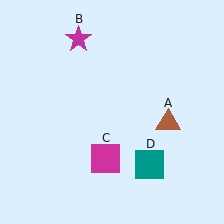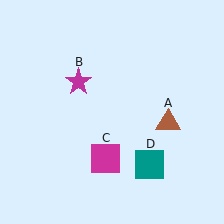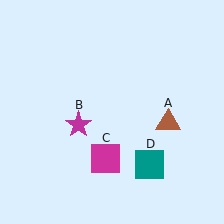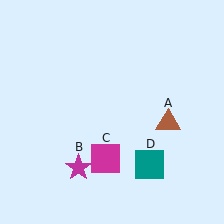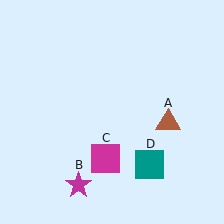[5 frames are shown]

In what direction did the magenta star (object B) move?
The magenta star (object B) moved down.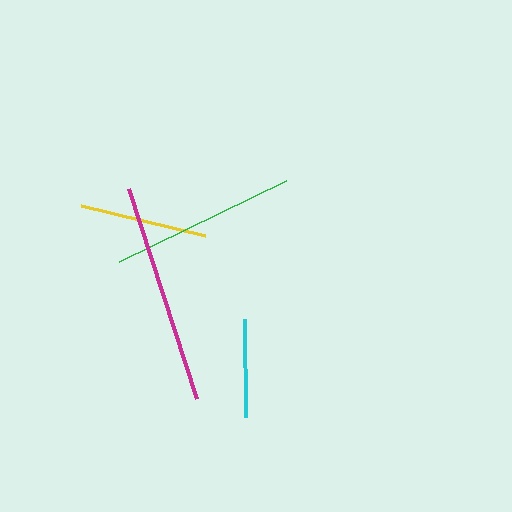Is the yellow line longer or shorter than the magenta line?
The magenta line is longer than the yellow line.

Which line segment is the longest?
The magenta line is the longest at approximately 221 pixels.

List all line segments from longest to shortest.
From longest to shortest: magenta, green, yellow, cyan.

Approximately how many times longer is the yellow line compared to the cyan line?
The yellow line is approximately 1.3 times the length of the cyan line.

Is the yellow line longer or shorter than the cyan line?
The yellow line is longer than the cyan line.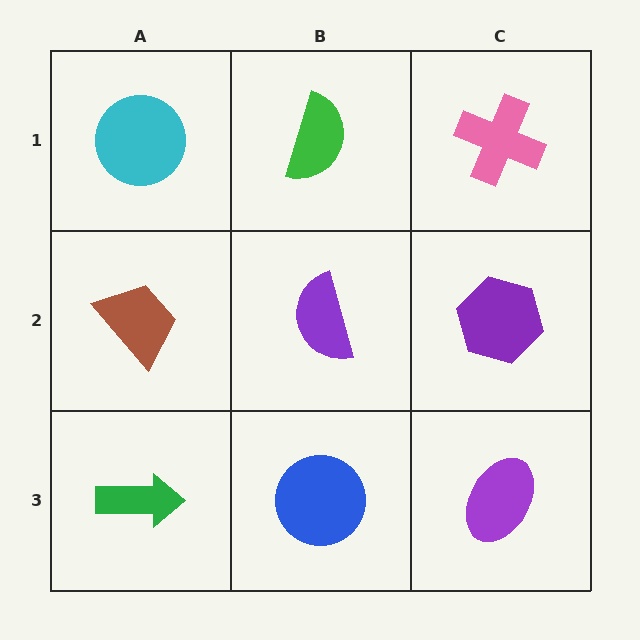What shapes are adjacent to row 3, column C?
A purple hexagon (row 2, column C), a blue circle (row 3, column B).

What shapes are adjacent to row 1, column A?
A brown trapezoid (row 2, column A), a green semicircle (row 1, column B).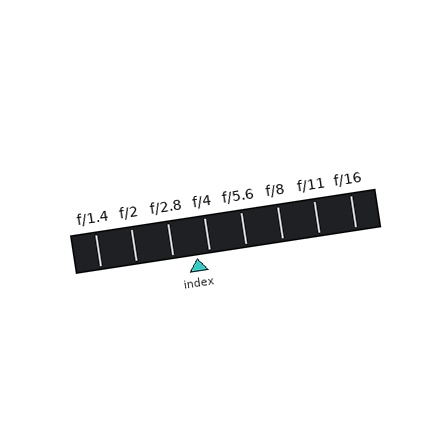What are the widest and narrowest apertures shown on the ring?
The widest aperture shown is f/1.4 and the narrowest is f/16.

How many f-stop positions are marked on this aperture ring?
There are 8 f-stop positions marked.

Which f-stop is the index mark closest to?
The index mark is closest to f/4.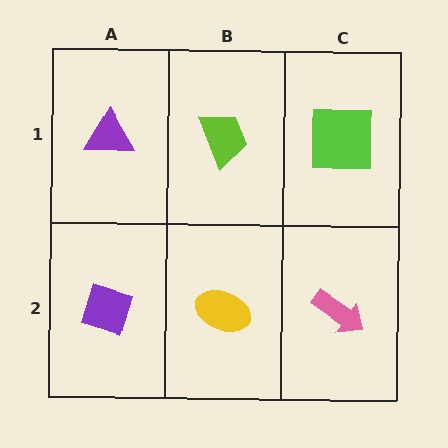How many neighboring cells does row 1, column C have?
2.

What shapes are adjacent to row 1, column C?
A pink arrow (row 2, column C), a lime trapezoid (row 1, column B).